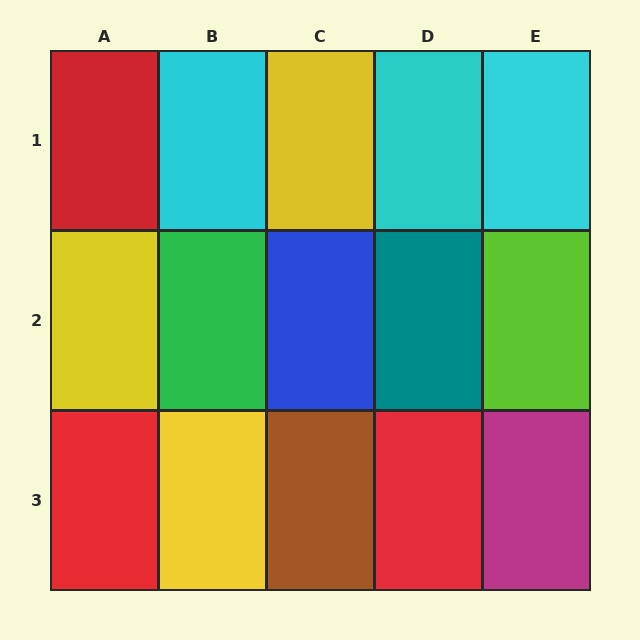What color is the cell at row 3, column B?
Yellow.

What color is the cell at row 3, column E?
Magenta.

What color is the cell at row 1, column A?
Red.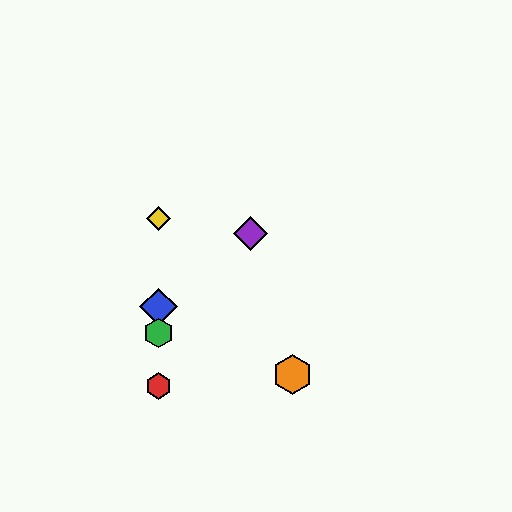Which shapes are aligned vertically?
The red hexagon, the blue diamond, the green hexagon, the yellow diamond are aligned vertically.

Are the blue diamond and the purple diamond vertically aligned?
No, the blue diamond is at x≈158 and the purple diamond is at x≈251.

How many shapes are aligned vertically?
4 shapes (the red hexagon, the blue diamond, the green hexagon, the yellow diamond) are aligned vertically.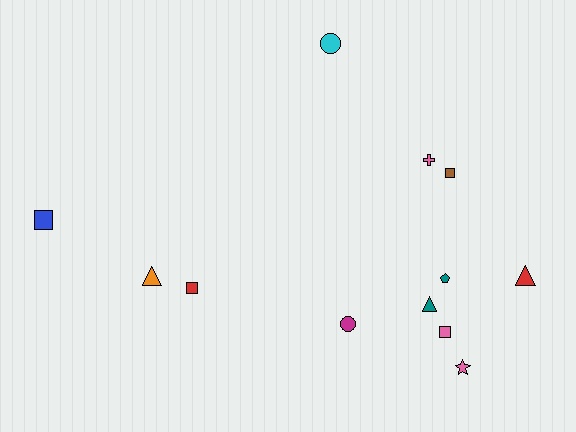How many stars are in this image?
There is 1 star.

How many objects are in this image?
There are 12 objects.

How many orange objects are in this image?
There is 1 orange object.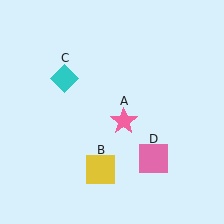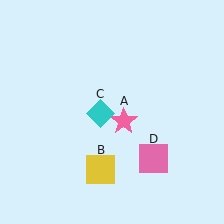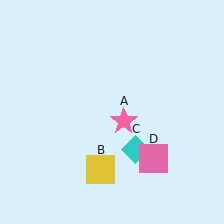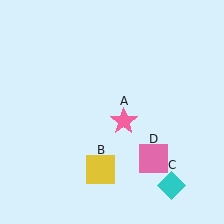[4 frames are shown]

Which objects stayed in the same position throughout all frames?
Pink star (object A) and yellow square (object B) and pink square (object D) remained stationary.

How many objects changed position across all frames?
1 object changed position: cyan diamond (object C).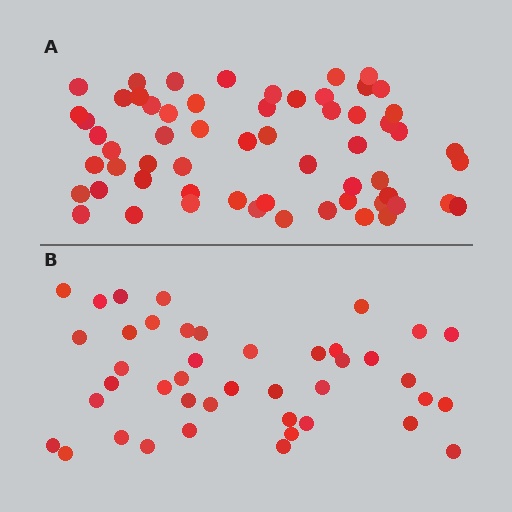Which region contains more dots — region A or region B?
Region A (the top region) has more dots.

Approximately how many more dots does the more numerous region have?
Region A has approximately 20 more dots than region B.